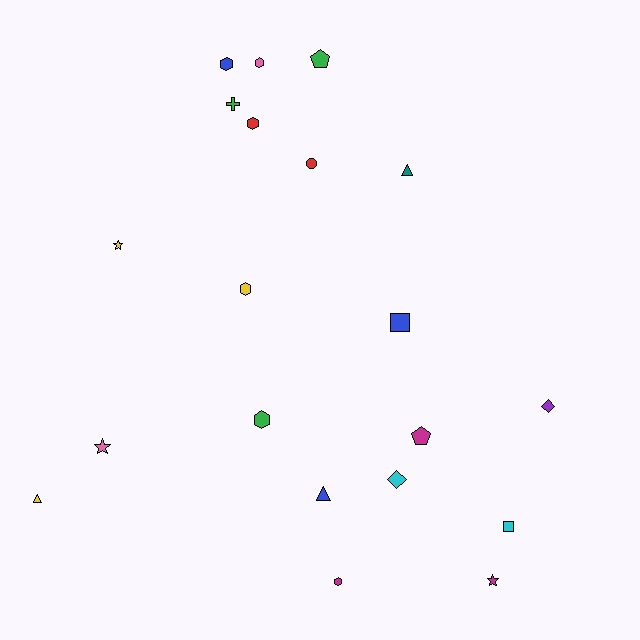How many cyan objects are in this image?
There are 2 cyan objects.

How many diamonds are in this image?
There are 2 diamonds.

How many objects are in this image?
There are 20 objects.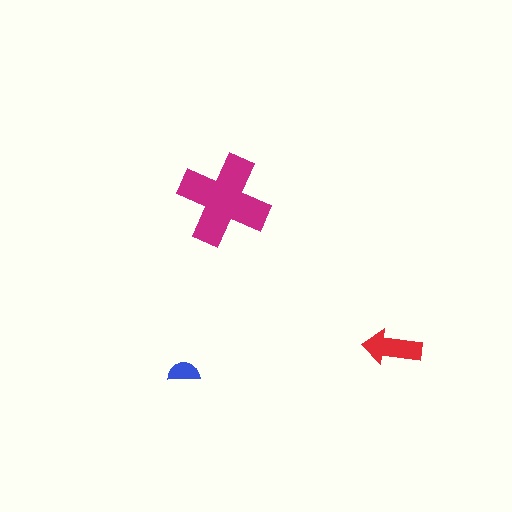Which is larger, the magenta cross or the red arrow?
The magenta cross.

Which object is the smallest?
The blue semicircle.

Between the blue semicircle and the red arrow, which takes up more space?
The red arrow.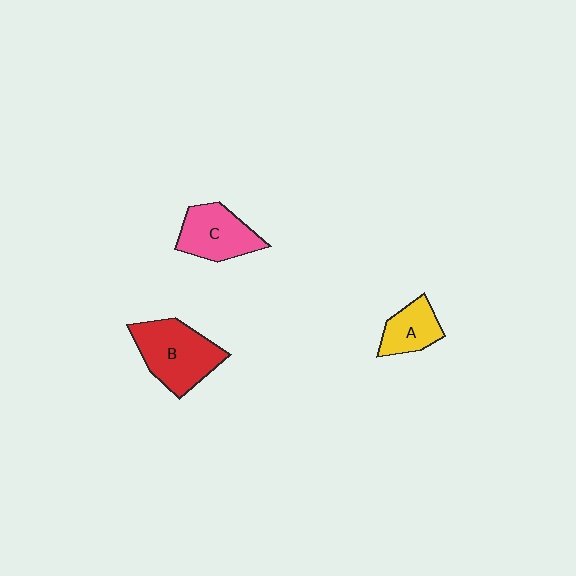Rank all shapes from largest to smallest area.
From largest to smallest: B (red), C (pink), A (yellow).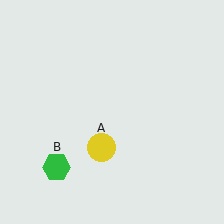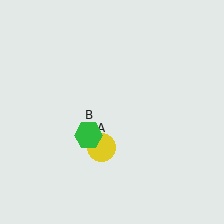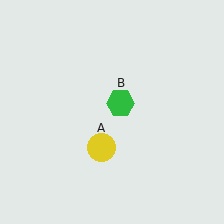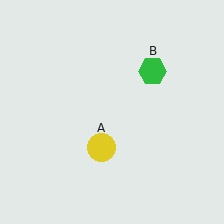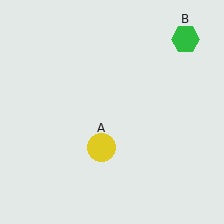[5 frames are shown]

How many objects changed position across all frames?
1 object changed position: green hexagon (object B).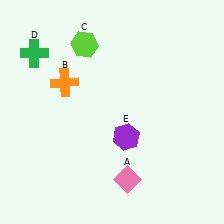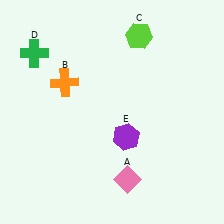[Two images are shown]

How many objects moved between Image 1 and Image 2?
1 object moved between the two images.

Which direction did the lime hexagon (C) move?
The lime hexagon (C) moved right.